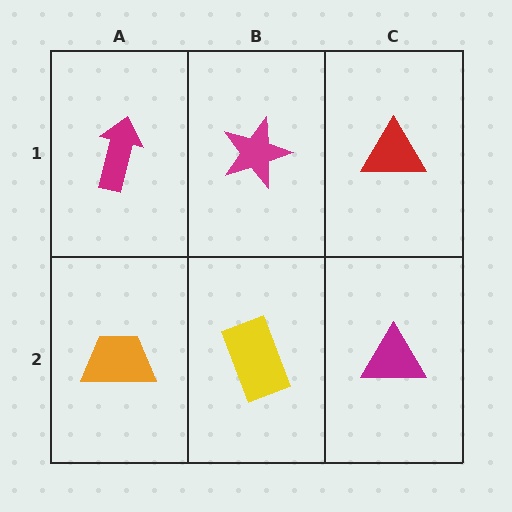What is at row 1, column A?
A magenta arrow.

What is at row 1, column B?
A magenta star.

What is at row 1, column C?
A red triangle.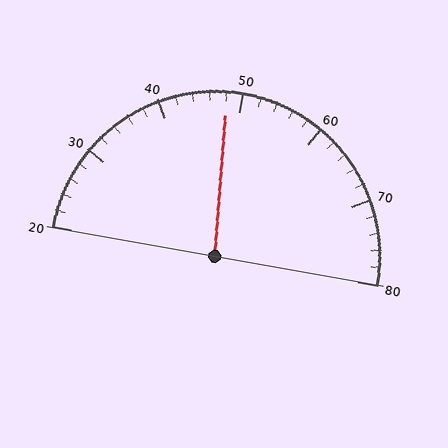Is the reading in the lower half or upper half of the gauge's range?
The reading is in the lower half of the range (20 to 80).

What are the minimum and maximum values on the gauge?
The gauge ranges from 20 to 80.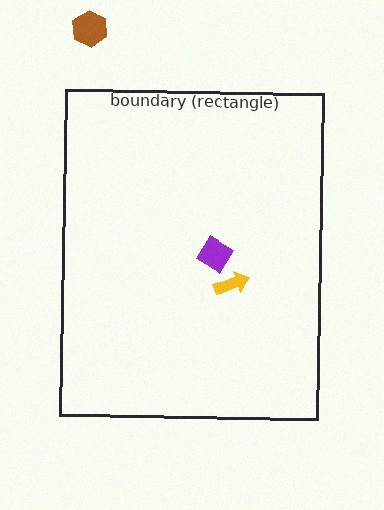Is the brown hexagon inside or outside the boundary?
Outside.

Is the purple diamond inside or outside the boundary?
Inside.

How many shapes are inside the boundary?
2 inside, 1 outside.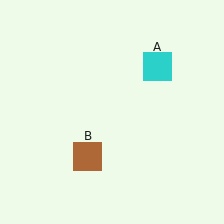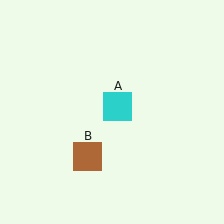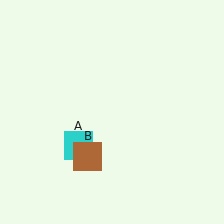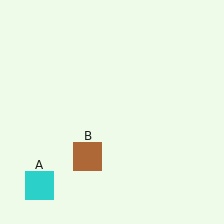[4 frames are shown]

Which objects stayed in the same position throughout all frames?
Brown square (object B) remained stationary.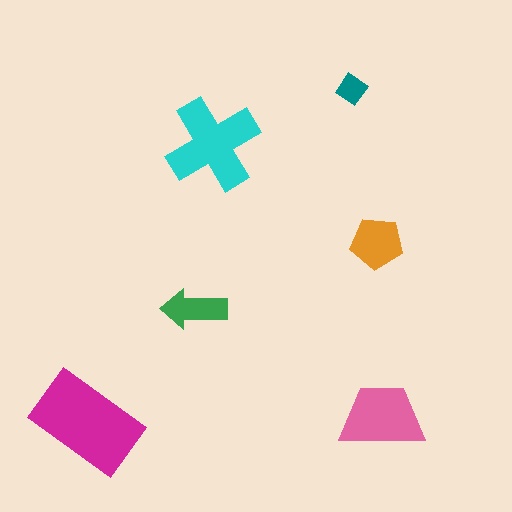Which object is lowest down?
The magenta rectangle is bottommost.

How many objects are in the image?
There are 6 objects in the image.